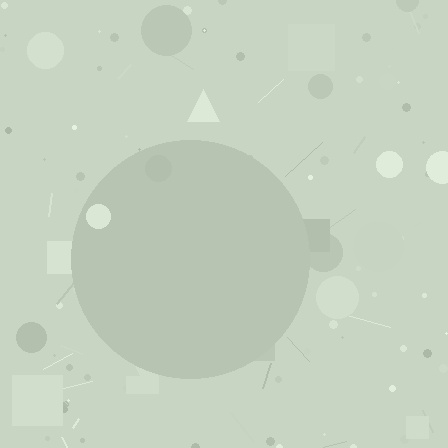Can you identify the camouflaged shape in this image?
The camouflaged shape is a circle.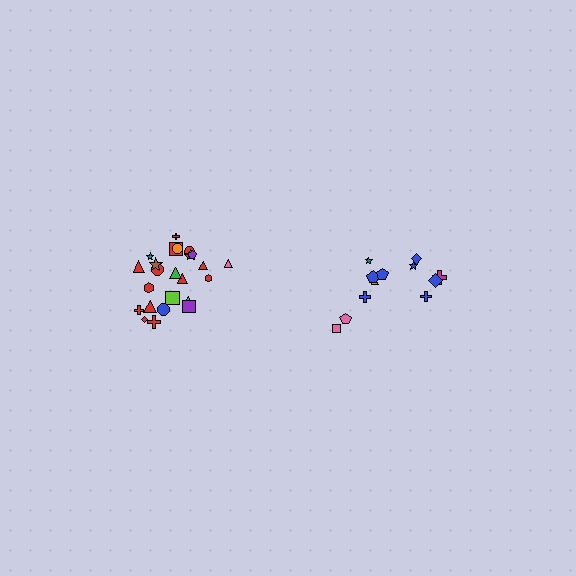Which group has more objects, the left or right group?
The left group.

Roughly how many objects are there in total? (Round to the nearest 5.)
Roughly 35 objects in total.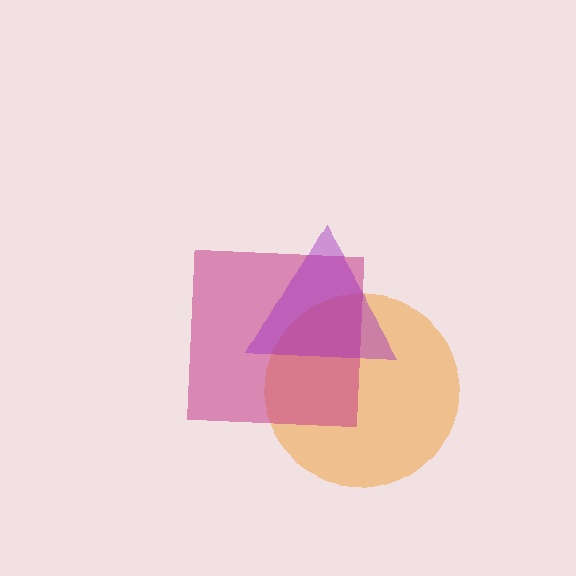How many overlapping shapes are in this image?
There are 3 overlapping shapes in the image.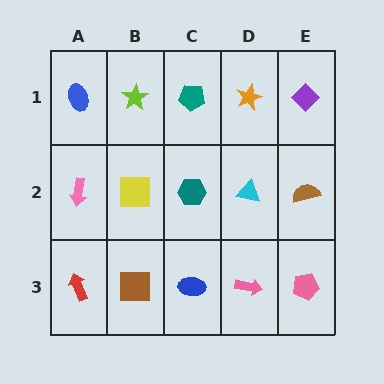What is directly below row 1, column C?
A teal hexagon.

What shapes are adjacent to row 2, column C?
A teal pentagon (row 1, column C), a blue ellipse (row 3, column C), a yellow square (row 2, column B), a cyan triangle (row 2, column D).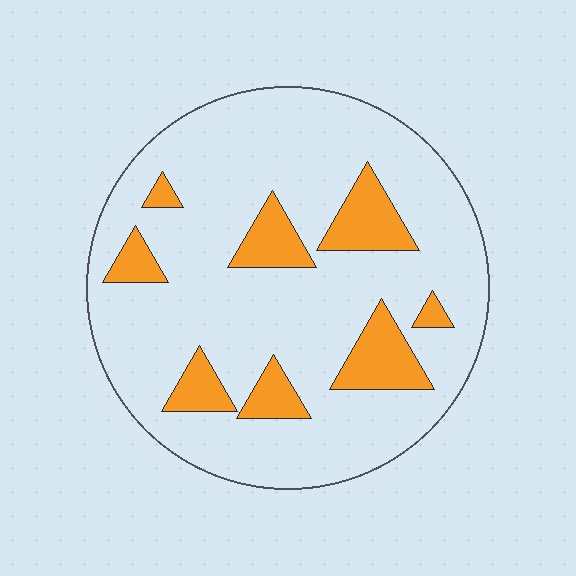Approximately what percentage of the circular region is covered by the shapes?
Approximately 15%.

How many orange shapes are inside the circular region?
8.